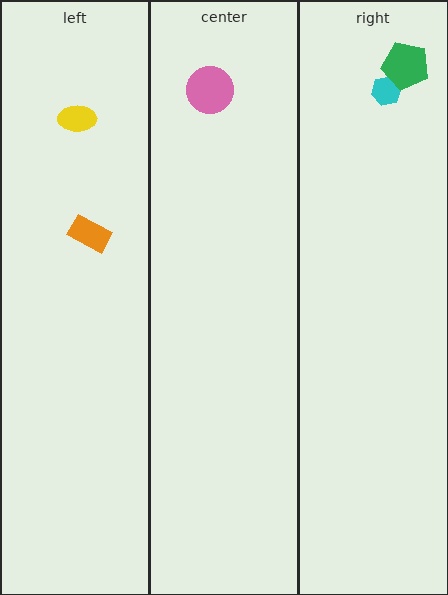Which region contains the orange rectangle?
The left region.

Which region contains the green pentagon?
The right region.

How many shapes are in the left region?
2.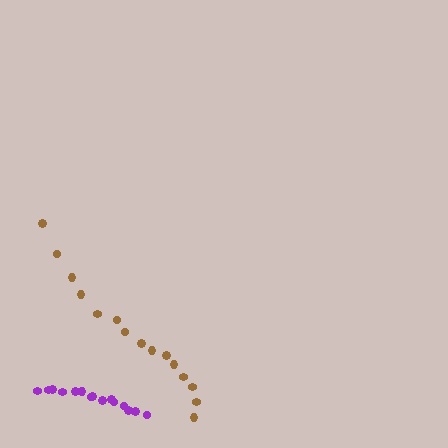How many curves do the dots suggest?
There are 2 distinct paths.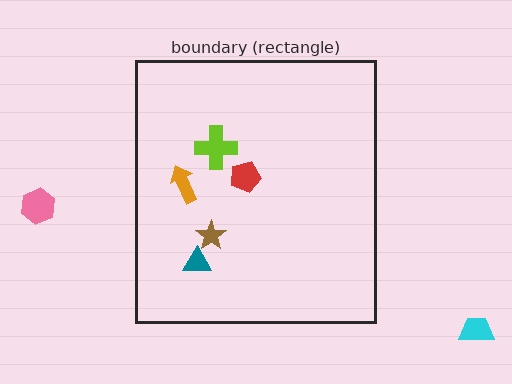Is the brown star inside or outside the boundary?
Inside.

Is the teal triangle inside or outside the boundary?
Inside.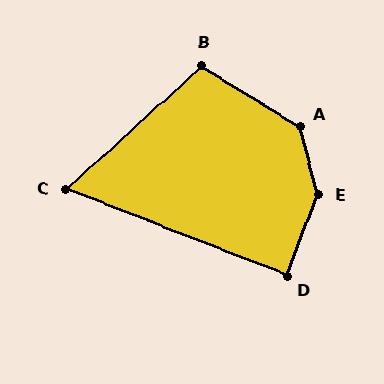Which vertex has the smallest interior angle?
C, at approximately 64 degrees.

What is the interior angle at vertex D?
Approximately 90 degrees (approximately right).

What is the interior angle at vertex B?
Approximately 106 degrees (obtuse).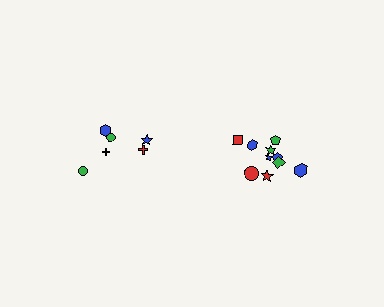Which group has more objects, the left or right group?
The right group.